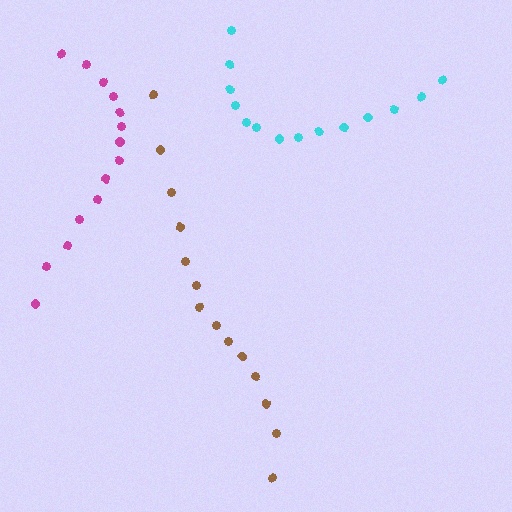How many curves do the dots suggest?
There are 3 distinct paths.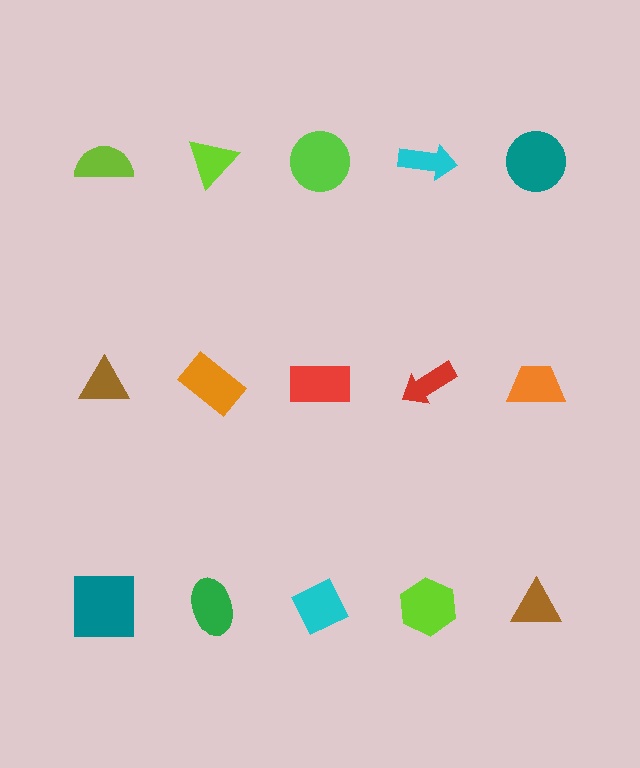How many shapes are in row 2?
5 shapes.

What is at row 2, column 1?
A brown triangle.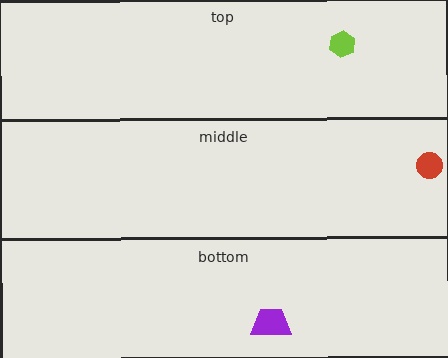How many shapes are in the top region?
1.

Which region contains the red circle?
The middle region.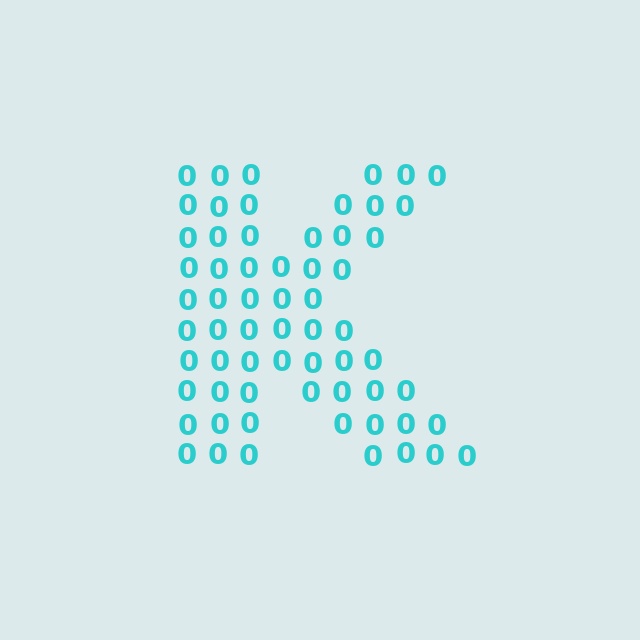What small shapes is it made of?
It is made of small digit 0's.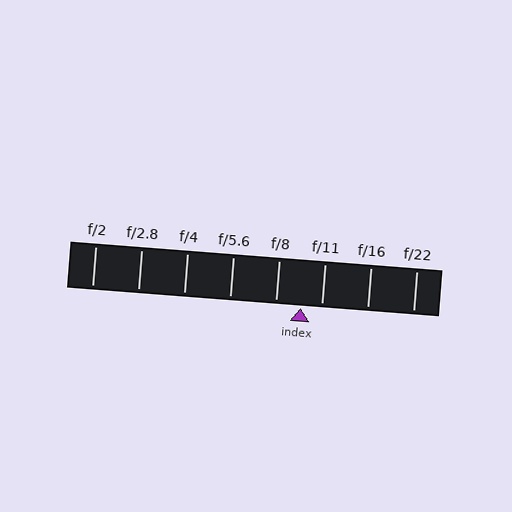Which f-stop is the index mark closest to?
The index mark is closest to f/11.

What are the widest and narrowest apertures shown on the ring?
The widest aperture shown is f/2 and the narrowest is f/22.